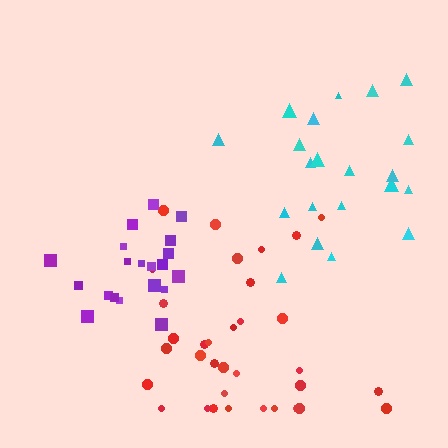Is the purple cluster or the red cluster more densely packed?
Purple.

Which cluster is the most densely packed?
Purple.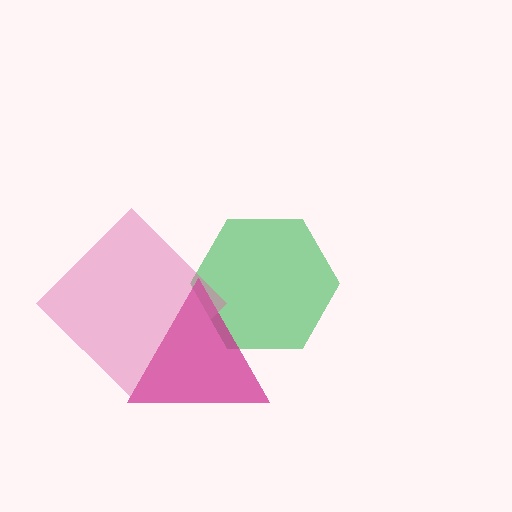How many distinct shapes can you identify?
There are 3 distinct shapes: a green hexagon, a magenta triangle, a pink diamond.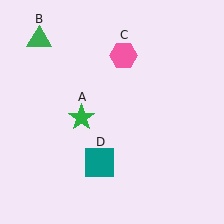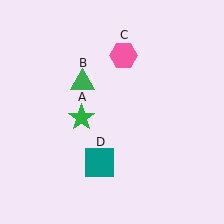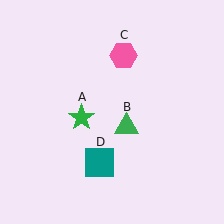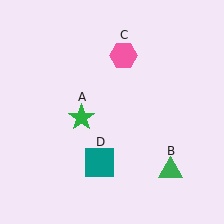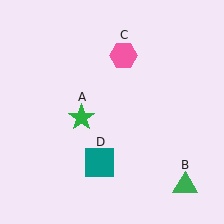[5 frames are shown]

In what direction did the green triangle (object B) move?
The green triangle (object B) moved down and to the right.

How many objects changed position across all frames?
1 object changed position: green triangle (object B).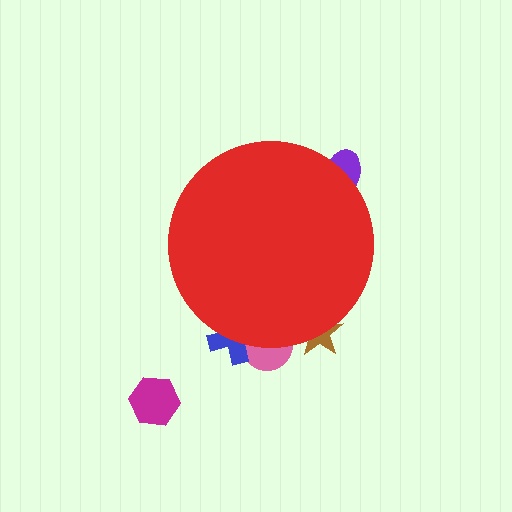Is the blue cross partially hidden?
Yes, the blue cross is partially hidden behind the red circle.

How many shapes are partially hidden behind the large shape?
4 shapes are partially hidden.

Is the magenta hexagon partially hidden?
No, the magenta hexagon is fully visible.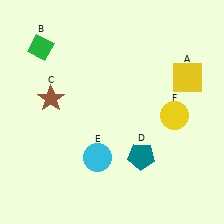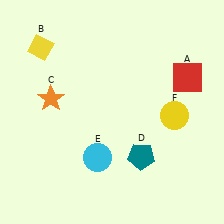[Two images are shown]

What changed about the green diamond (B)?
In Image 1, B is green. In Image 2, it changed to yellow.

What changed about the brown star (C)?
In Image 1, C is brown. In Image 2, it changed to orange.